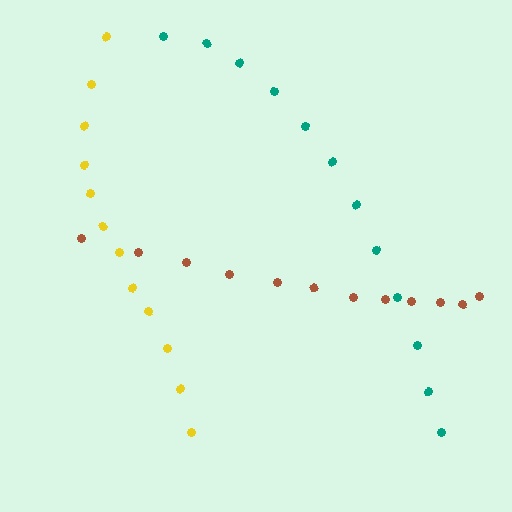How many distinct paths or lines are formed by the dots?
There are 3 distinct paths.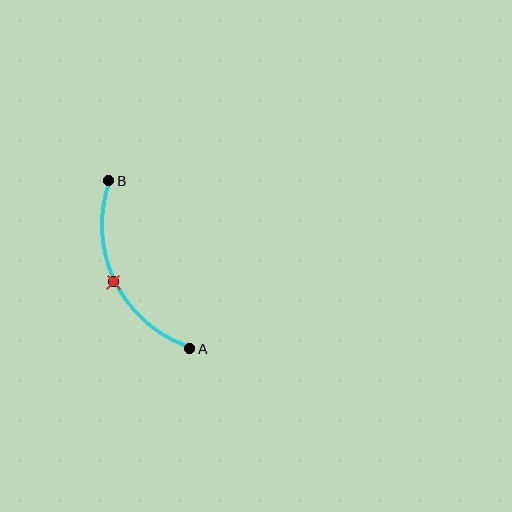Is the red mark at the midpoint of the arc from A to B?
Yes. The red mark lies on the arc at equal arc-length from both A and B — it is the arc midpoint.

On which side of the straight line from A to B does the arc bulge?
The arc bulges to the left of the straight line connecting A and B.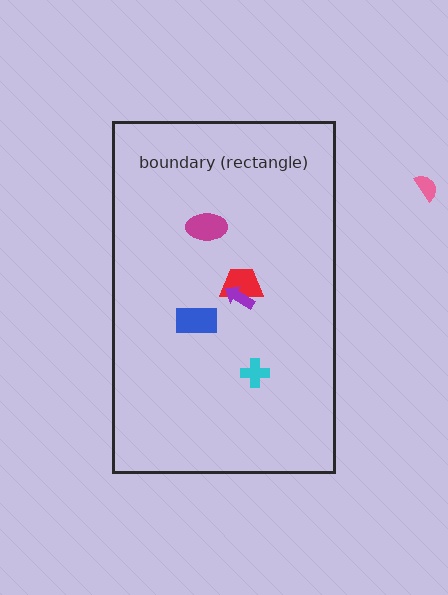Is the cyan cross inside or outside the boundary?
Inside.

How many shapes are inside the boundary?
5 inside, 1 outside.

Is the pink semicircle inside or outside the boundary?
Outside.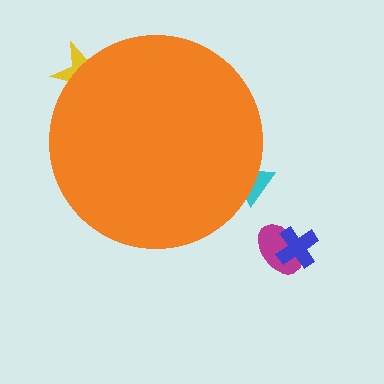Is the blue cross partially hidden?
No, the blue cross is fully visible.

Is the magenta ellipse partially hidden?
No, the magenta ellipse is fully visible.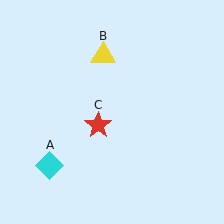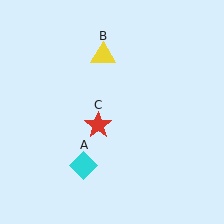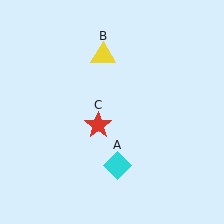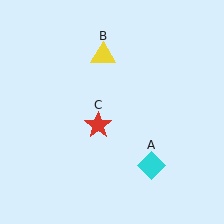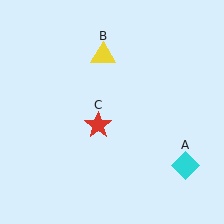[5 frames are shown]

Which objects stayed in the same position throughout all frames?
Yellow triangle (object B) and red star (object C) remained stationary.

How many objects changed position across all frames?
1 object changed position: cyan diamond (object A).